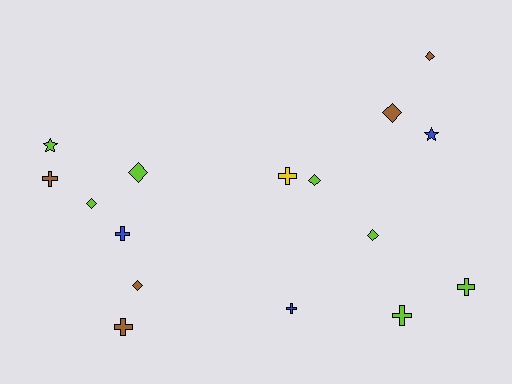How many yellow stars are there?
There are no yellow stars.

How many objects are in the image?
There are 16 objects.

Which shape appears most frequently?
Cross, with 7 objects.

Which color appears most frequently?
Lime, with 7 objects.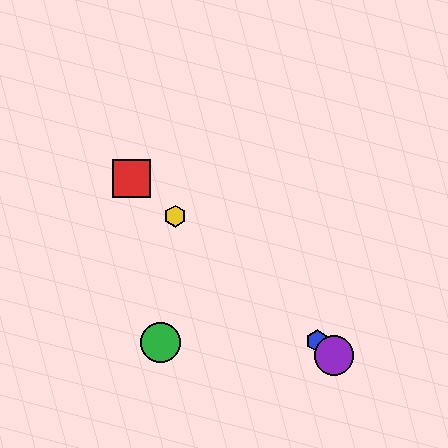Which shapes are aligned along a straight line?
The red square, the blue hexagon, the yellow hexagon, the purple circle are aligned along a straight line.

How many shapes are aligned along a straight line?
4 shapes (the red square, the blue hexagon, the yellow hexagon, the purple circle) are aligned along a straight line.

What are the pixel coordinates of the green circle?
The green circle is at (161, 342).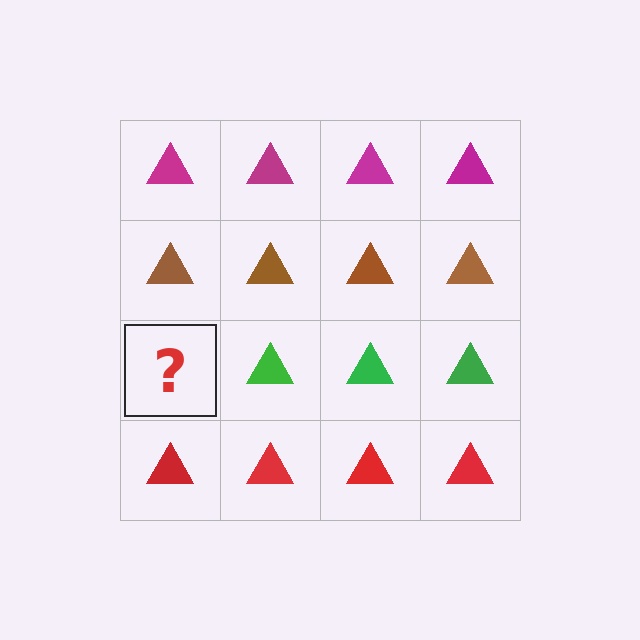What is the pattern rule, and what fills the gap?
The rule is that each row has a consistent color. The gap should be filled with a green triangle.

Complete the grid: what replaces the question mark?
The question mark should be replaced with a green triangle.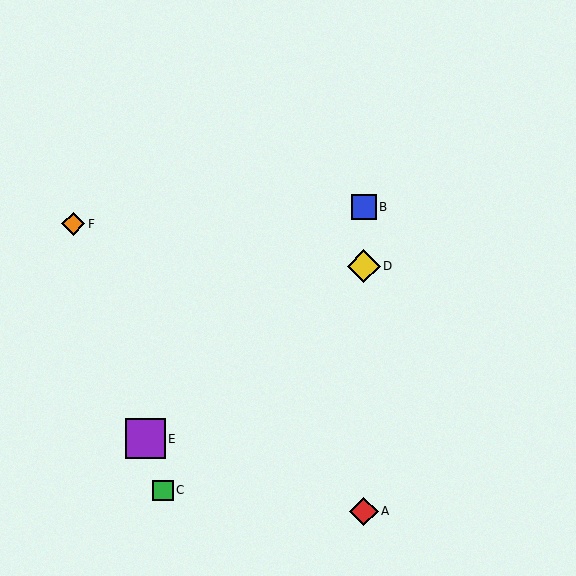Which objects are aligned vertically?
Objects A, B, D are aligned vertically.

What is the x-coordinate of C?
Object C is at x≈163.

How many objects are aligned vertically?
3 objects (A, B, D) are aligned vertically.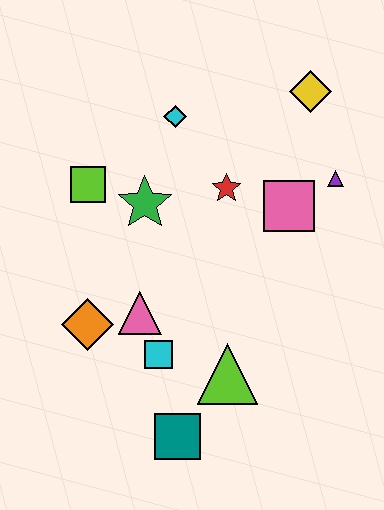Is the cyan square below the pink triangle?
Yes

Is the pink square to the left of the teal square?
No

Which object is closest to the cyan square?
The pink triangle is closest to the cyan square.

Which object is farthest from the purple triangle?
The teal square is farthest from the purple triangle.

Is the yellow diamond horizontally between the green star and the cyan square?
No